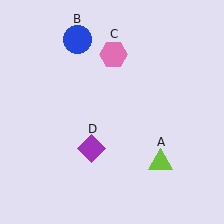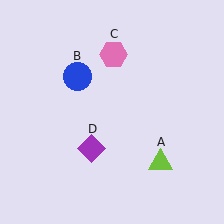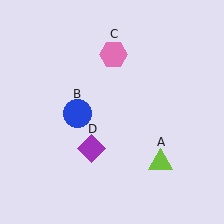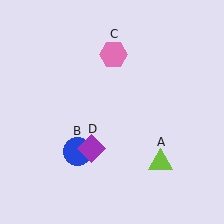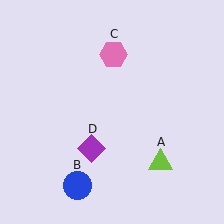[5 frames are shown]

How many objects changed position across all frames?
1 object changed position: blue circle (object B).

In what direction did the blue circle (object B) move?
The blue circle (object B) moved down.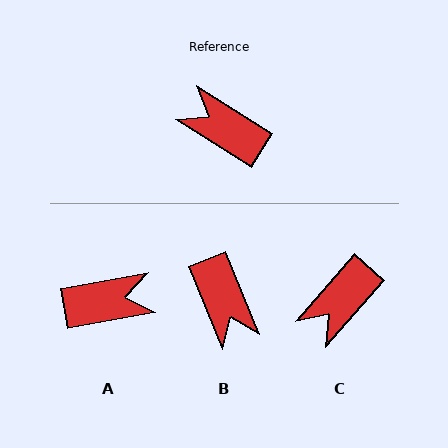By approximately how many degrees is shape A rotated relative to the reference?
Approximately 138 degrees clockwise.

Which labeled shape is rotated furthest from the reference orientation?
B, about 144 degrees away.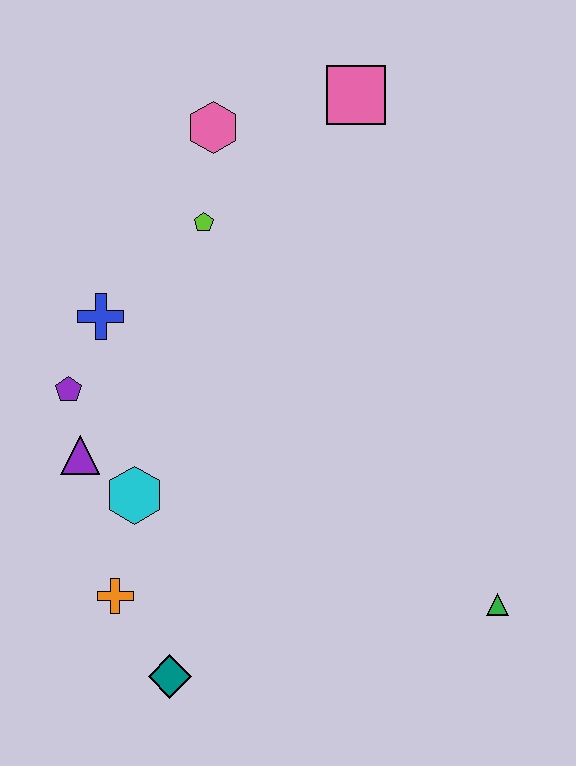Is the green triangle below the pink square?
Yes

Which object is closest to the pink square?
The pink hexagon is closest to the pink square.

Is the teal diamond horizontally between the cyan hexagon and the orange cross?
No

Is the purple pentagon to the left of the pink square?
Yes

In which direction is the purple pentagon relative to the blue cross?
The purple pentagon is below the blue cross.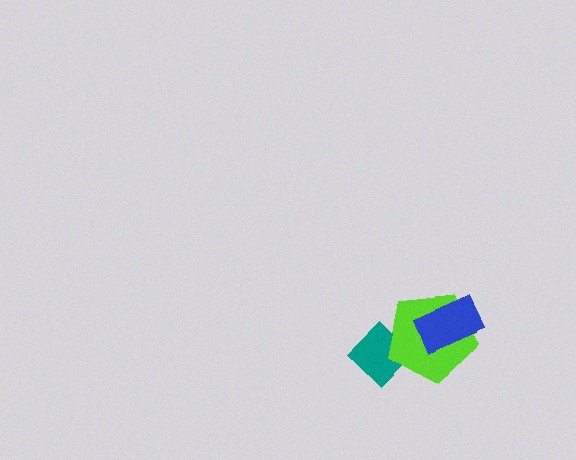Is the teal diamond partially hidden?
Yes, it is partially covered by another shape.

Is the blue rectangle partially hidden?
No, no other shape covers it.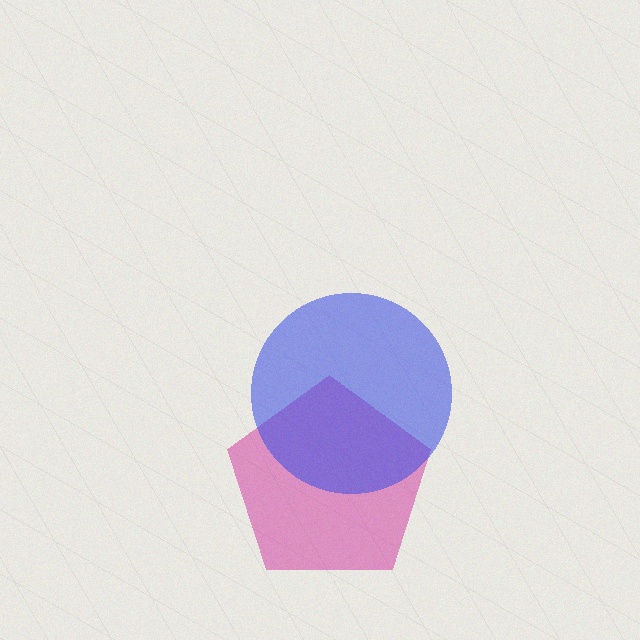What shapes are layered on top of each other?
The layered shapes are: a magenta pentagon, a blue circle.